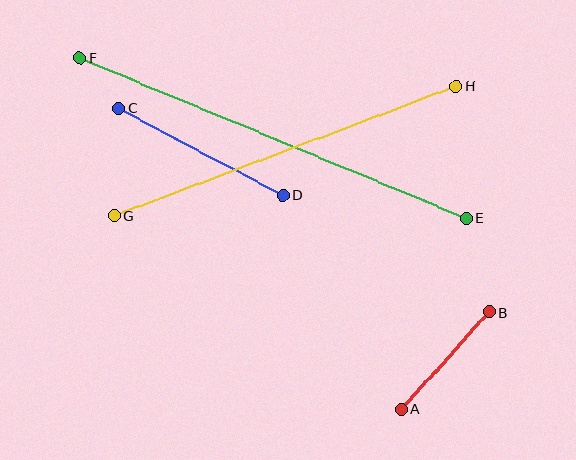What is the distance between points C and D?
The distance is approximately 185 pixels.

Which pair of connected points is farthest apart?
Points E and F are farthest apart.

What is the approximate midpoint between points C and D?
The midpoint is at approximately (201, 152) pixels.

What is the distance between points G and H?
The distance is approximately 365 pixels.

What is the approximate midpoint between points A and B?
The midpoint is at approximately (445, 360) pixels.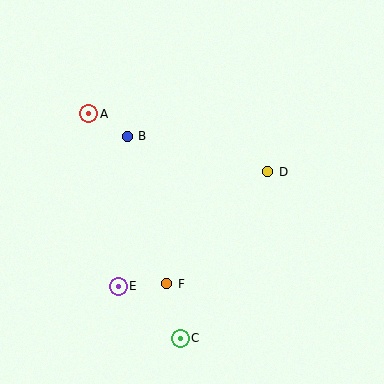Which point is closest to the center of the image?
Point D at (268, 172) is closest to the center.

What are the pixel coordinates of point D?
Point D is at (268, 172).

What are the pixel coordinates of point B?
Point B is at (127, 136).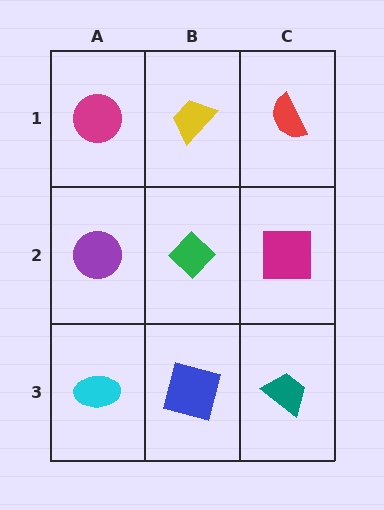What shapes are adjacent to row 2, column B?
A yellow trapezoid (row 1, column B), a blue square (row 3, column B), a purple circle (row 2, column A), a magenta square (row 2, column C).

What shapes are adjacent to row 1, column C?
A magenta square (row 2, column C), a yellow trapezoid (row 1, column B).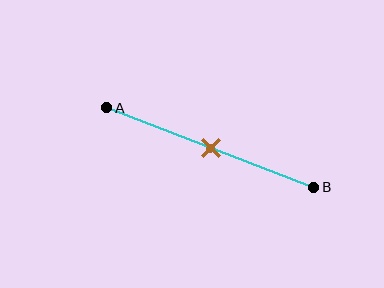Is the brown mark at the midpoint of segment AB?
Yes, the mark is approximately at the midpoint.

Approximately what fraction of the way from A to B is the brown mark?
The brown mark is approximately 50% of the way from A to B.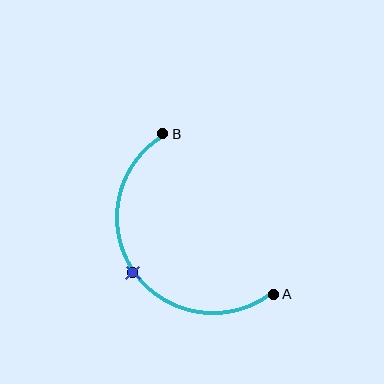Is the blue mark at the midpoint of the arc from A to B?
Yes. The blue mark lies on the arc at equal arc-length from both A and B — it is the arc midpoint.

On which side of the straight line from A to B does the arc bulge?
The arc bulges below and to the left of the straight line connecting A and B.